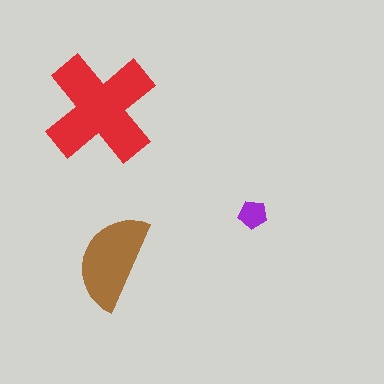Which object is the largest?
The red cross.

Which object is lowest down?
The brown semicircle is bottommost.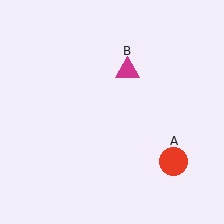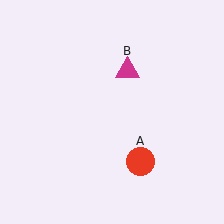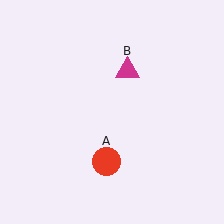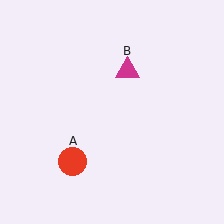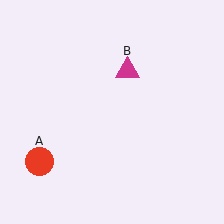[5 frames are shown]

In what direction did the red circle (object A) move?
The red circle (object A) moved left.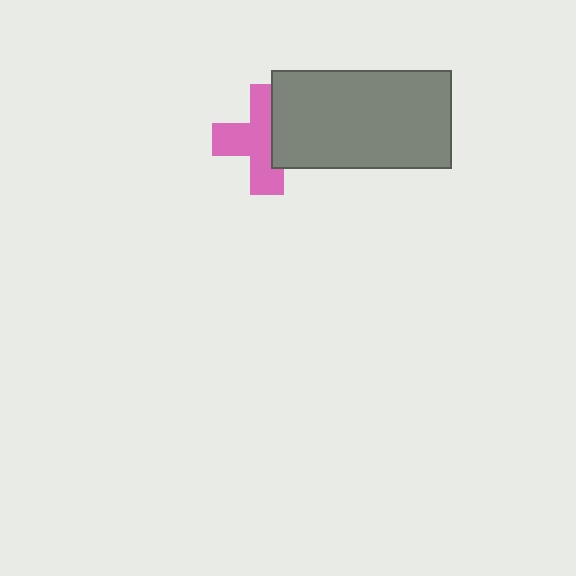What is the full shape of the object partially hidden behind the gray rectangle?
The partially hidden object is a pink cross.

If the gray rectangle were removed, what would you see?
You would see the complete pink cross.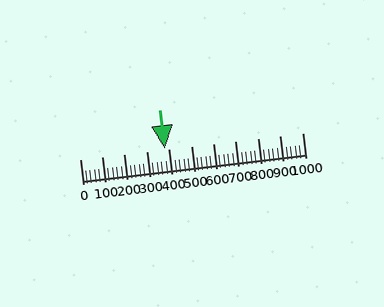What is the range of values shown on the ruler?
The ruler shows values from 0 to 1000.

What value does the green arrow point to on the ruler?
The green arrow points to approximately 380.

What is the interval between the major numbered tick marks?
The major tick marks are spaced 100 units apart.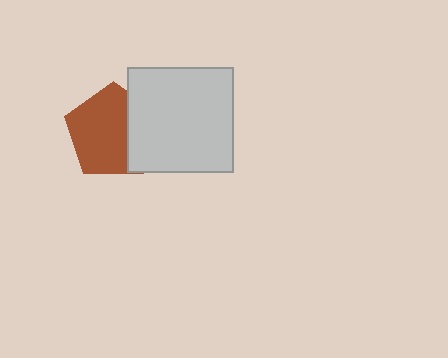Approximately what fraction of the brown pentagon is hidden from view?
Roughly 31% of the brown pentagon is hidden behind the light gray square.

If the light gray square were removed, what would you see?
You would see the complete brown pentagon.